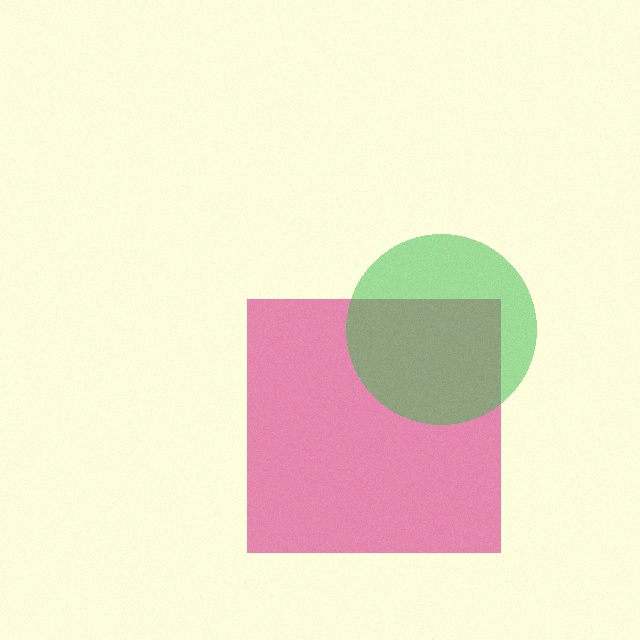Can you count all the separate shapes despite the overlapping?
Yes, there are 2 separate shapes.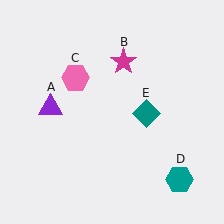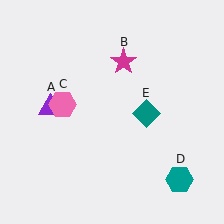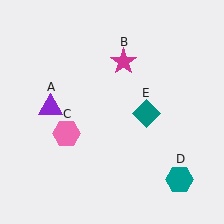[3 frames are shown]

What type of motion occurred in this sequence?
The pink hexagon (object C) rotated counterclockwise around the center of the scene.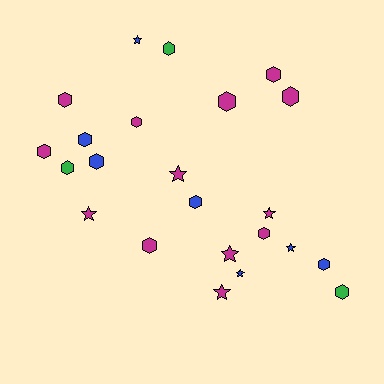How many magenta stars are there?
There are 5 magenta stars.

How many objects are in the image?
There are 23 objects.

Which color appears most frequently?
Magenta, with 13 objects.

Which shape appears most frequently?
Hexagon, with 15 objects.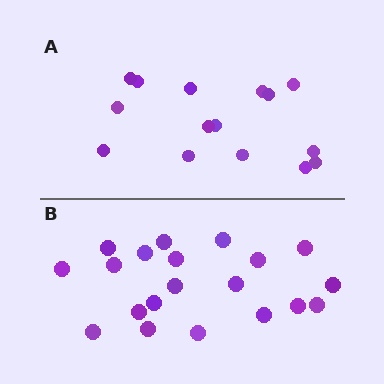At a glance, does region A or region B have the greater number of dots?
Region B (the bottom region) has more dots.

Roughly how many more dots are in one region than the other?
Region B has about 5 more dots than region A.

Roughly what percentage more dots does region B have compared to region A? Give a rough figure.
About 35% more.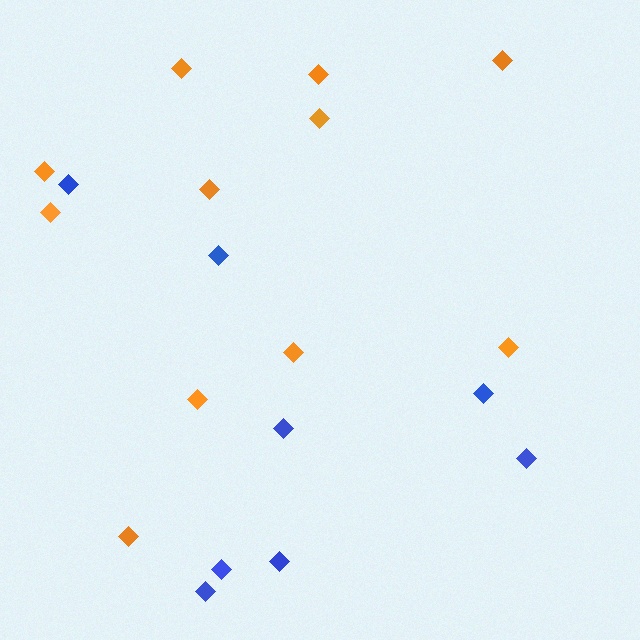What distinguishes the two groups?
There are 2 groups: one group of blue diamonds (8) and one group of orange diamonds (11).